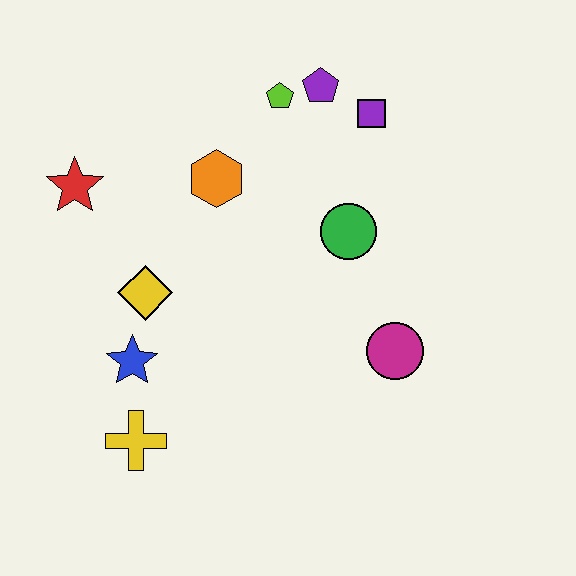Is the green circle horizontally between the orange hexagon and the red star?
No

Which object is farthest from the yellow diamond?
The purple square is farthest from the yellow diamond.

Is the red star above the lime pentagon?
No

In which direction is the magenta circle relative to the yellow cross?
The magenta circle is to the right of the yellow cross.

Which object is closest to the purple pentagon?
The lime pentagon is closest to the purple pentagon.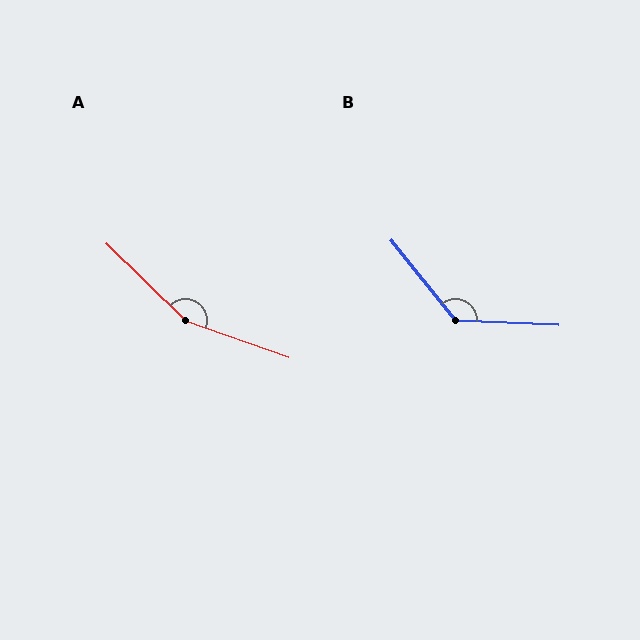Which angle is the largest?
A, at approximately 155 degrees.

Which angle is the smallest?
B, at approximately 131 degrees.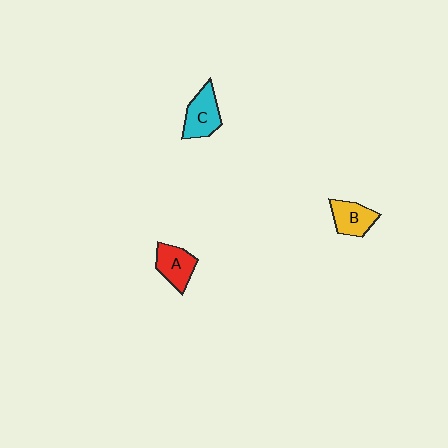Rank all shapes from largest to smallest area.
From largest to smallest: C (cyan), A (red), B (yellow).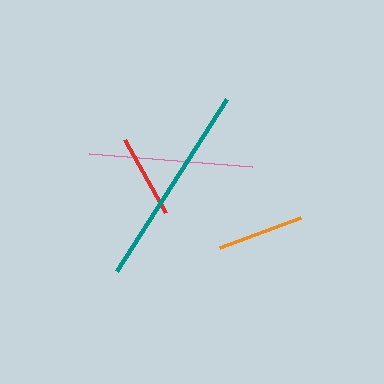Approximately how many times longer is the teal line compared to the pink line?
The teal line is approximately 1.2 times the length of the pink line.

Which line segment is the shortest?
The red line is the shortest at approximately 83 pixels.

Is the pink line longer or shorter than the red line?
The pink line is longer than the red line.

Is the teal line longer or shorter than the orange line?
The teal line is longer than the orange line.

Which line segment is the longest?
The teal line is the longest at approximately 204 pixels.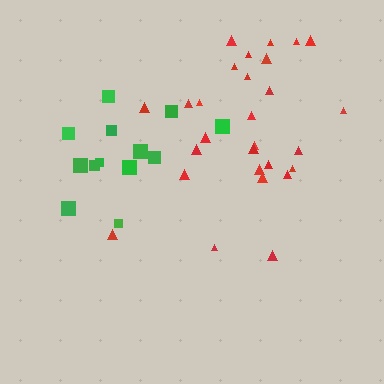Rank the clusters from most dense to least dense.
red, green.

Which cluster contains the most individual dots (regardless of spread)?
Red (28).